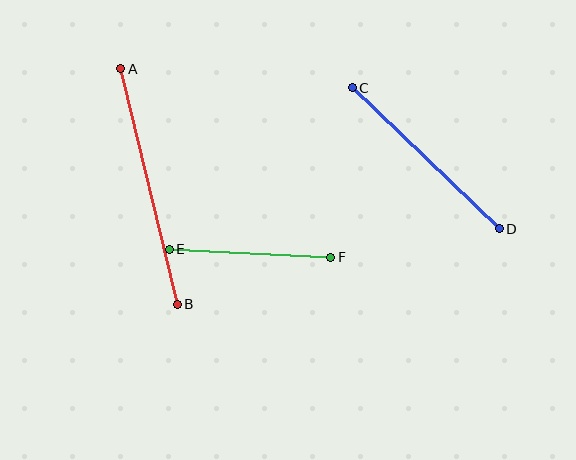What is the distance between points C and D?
The distance is approximately 204 pixels.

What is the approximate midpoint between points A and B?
The midpoint is at approximately (149, 187) pixels.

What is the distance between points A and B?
The distance is approximately 242 pixels.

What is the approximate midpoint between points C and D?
The midpoint is at approximately (426, 158) pixels.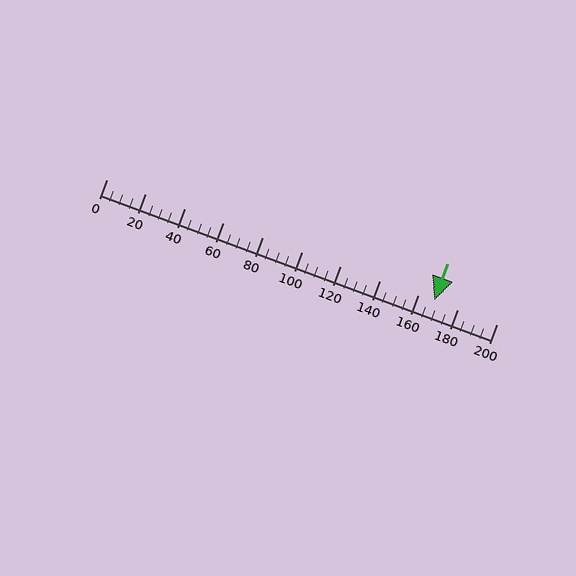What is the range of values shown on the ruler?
The ruler shows values from 0 to 200.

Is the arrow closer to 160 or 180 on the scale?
The arrow is closer to 160.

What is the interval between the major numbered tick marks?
The major tick marks are spaced 20 units apart.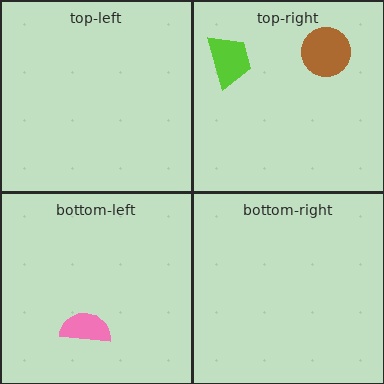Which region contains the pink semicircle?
The bottom-left region.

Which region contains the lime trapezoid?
The top-right region.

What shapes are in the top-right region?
The brown circle, the lime trapezoid.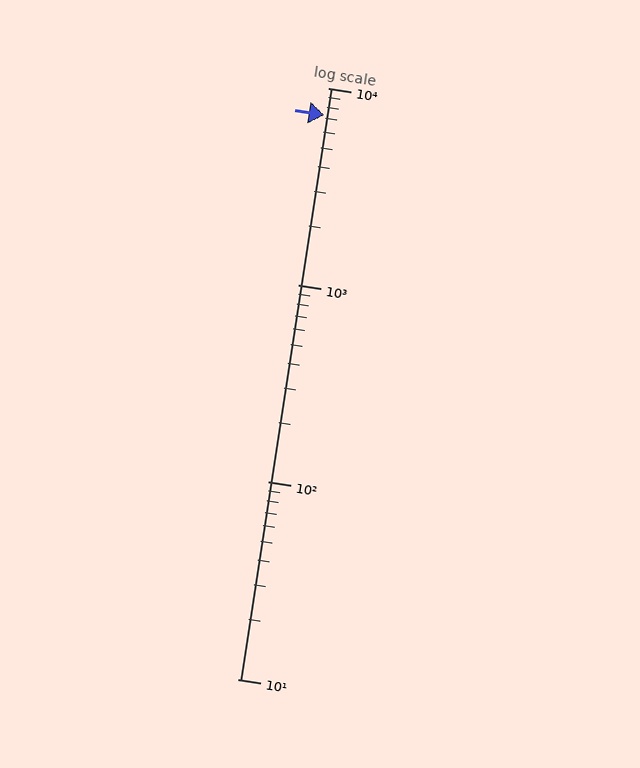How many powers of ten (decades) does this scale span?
The scale spans 3 decades, from 10 to 10000.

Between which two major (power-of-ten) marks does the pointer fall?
The pointer is between 1000 and 10000.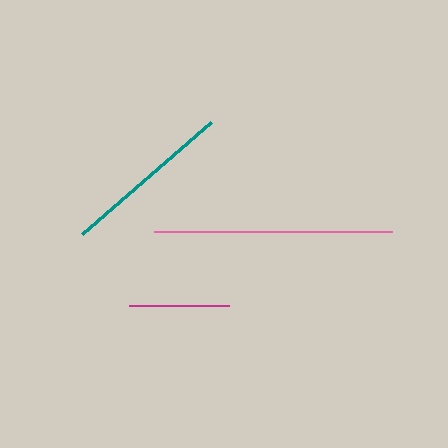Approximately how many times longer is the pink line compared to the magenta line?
The pink line is approximately 2.4 times the length of the magenta line.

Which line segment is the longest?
The pink line is the longest at approximately 237 pixels.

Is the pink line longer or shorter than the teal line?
The pink line is longer than the teal line.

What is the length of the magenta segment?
The magenta segment is approximately 100 pixels long.